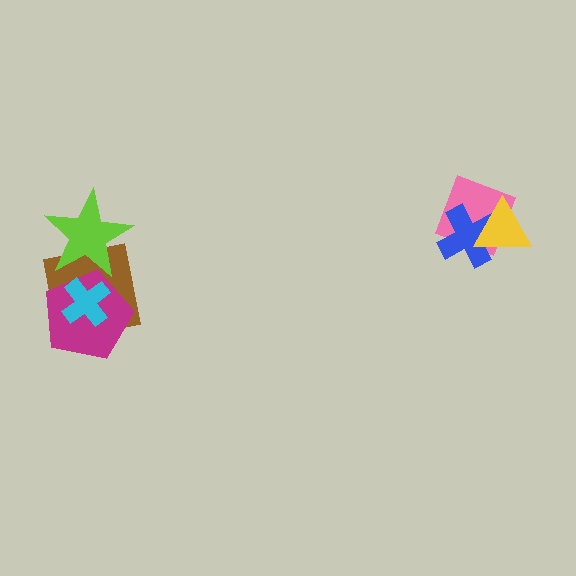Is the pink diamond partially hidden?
Yes, it is partially covered by another shape.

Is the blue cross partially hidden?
Yes, it is partially covered by another shape.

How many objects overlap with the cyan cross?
2 objects overlap with the cyan cross.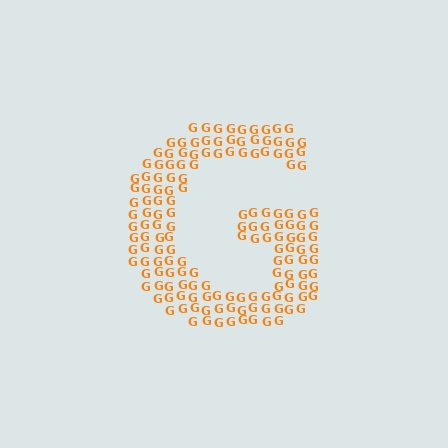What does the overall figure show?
The overall figure shows the letter G.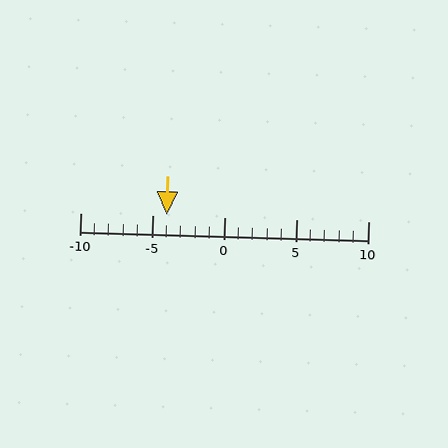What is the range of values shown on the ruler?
The ruler shows values from -10 to 10.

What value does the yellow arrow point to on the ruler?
The yellow arrow points to approximately -4.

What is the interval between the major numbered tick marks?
The major tick marks are spaced 5 units apart.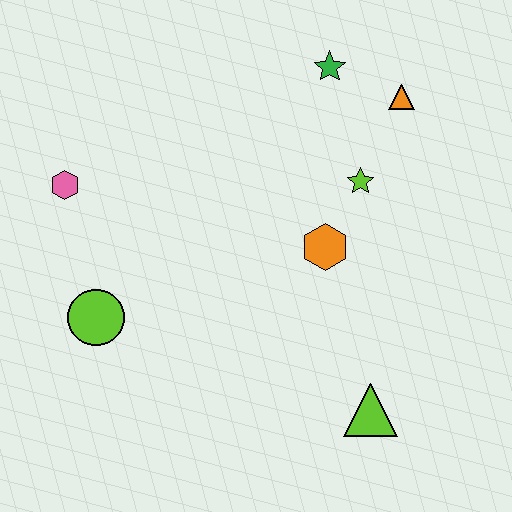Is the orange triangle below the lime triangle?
No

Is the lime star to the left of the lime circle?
No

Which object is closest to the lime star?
The orange hexagon is closest to the lime star.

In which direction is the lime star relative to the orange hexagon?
The lime star is above the orange hexagon.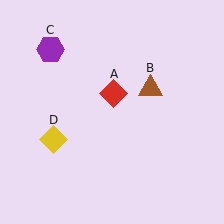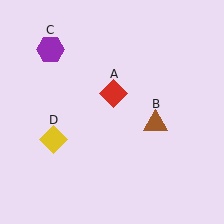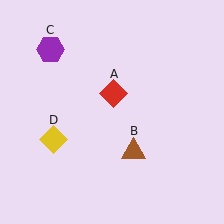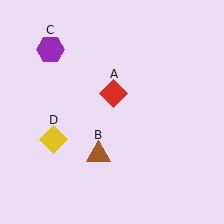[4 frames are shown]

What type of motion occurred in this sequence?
The brown triangle (object B) rotated clockwise around the center of the scene.